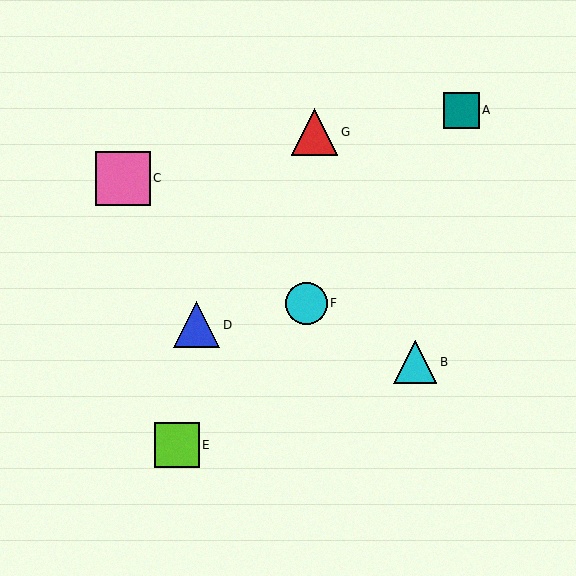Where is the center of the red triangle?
The center of the red triangle is at (314, 132).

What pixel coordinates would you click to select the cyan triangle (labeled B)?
Click at (415, 362) to select the cyan triangle B.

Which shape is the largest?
The pink square (labeled C) is the largest.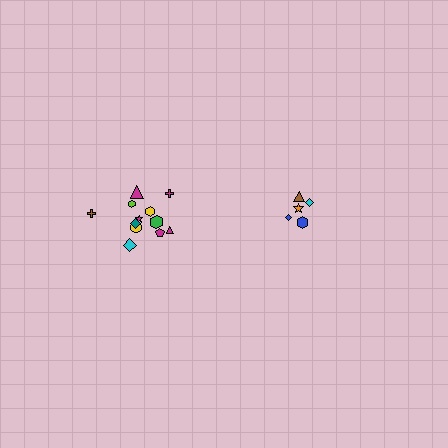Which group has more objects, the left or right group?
The left group.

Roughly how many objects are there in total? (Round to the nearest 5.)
Roughly 15 objects in total.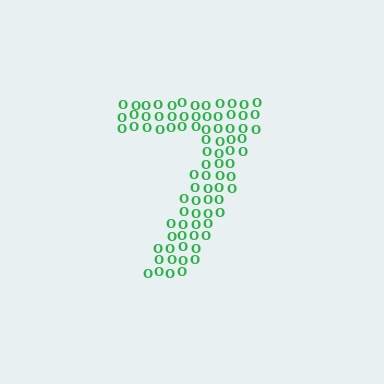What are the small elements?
The small elements are letter O's.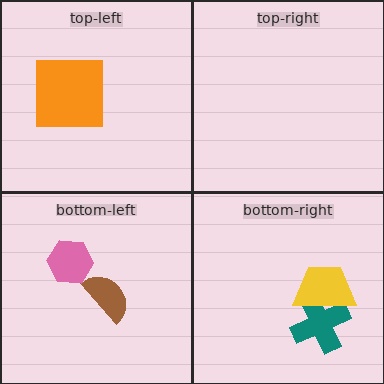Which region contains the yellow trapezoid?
The bottom-right region.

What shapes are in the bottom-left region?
The brown semicircle, the pink hexagon.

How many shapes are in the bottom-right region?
2.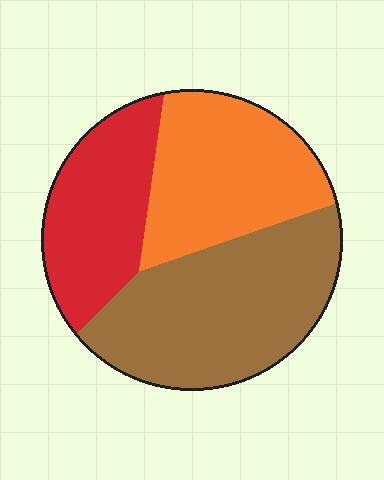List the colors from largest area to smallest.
From largest to smallest: brown, orange, red.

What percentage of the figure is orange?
Orange takes up about one third (1/3) of the figure.